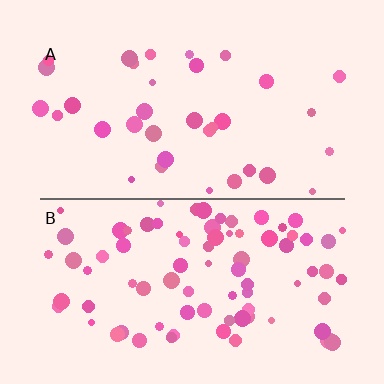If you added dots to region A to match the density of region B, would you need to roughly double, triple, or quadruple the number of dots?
Approximately double.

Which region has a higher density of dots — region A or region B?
B (the bottom).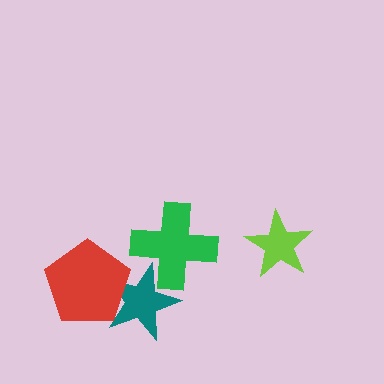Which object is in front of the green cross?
The teal star is in front of the green cross.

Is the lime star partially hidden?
No, no other shape covers it.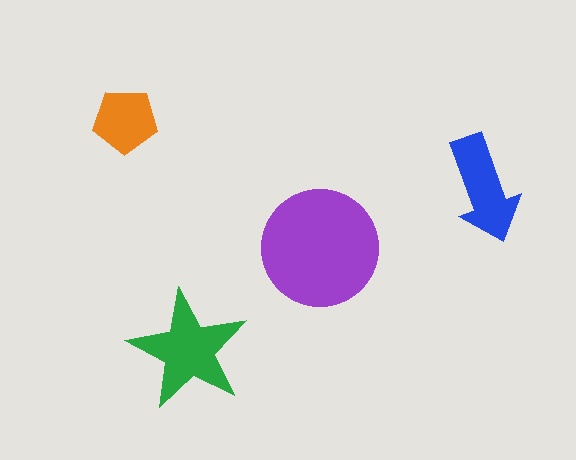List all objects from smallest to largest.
The orange pentagon, the blue arrow, the green star, the purple circle.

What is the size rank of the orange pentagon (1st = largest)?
4th.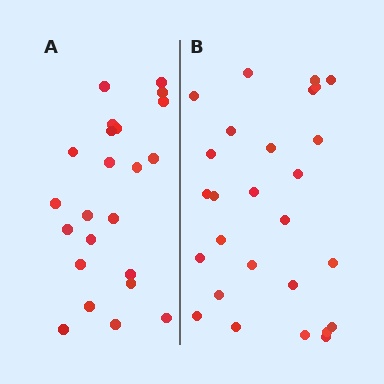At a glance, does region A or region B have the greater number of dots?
Region B (the right region) has more dots.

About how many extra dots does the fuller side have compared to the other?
Region B has about 4 more dots than region A.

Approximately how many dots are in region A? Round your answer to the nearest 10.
About 20 dots. (The exact count is 23, which rounds to 20.)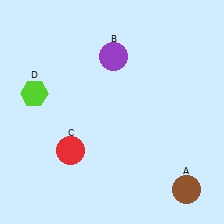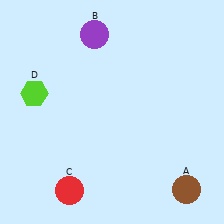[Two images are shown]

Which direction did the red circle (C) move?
The red circle (C) moved down.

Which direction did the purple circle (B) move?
The purple circle (B) moved up.